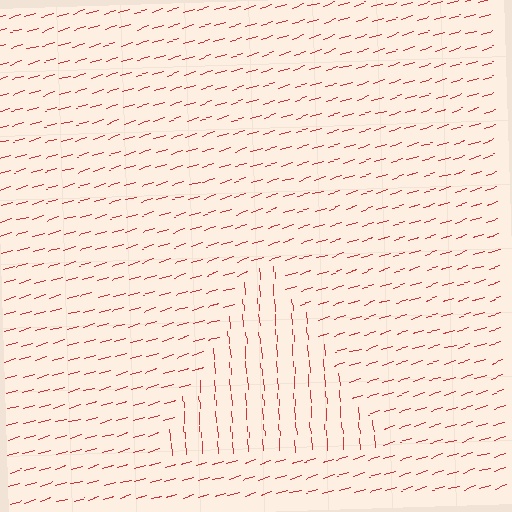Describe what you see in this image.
The image is filled with small red line segments. A triangle region in the image has lines oriented differently from the surrounding lines, creating a visible texture boundary.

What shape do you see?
I see a triangle.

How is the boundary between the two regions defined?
The boundary is defined purely by a change in line orientation (approximately 77 degrees difference). All lines are the same color and thickness.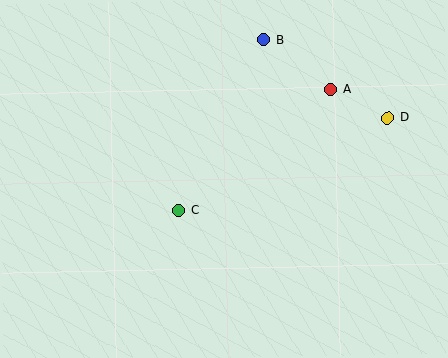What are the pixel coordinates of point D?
Point D is at (387, 118).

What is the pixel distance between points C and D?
The distance between C and D is 229 pixels.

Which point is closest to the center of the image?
Point C at (178, 210) is closest to the center.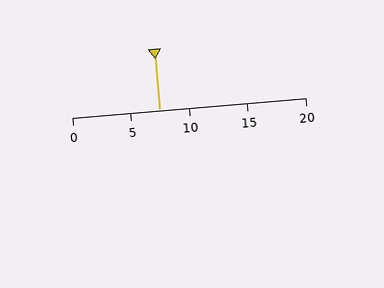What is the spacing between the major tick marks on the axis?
The major ticks are spaced 5 apart.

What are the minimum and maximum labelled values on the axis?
The axis runs from 0 to 20.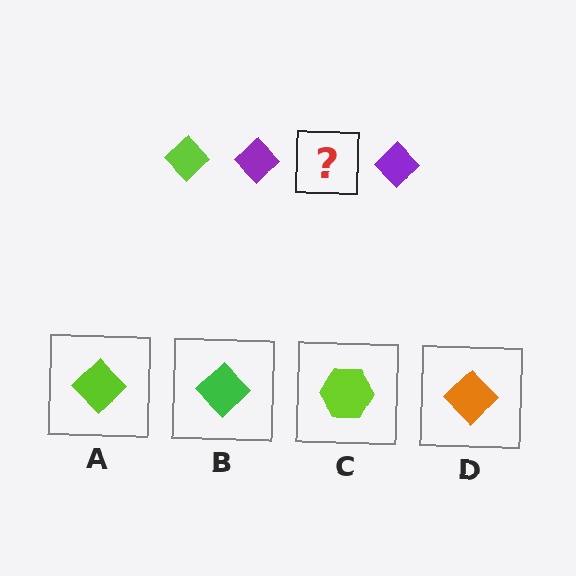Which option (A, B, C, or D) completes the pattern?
A.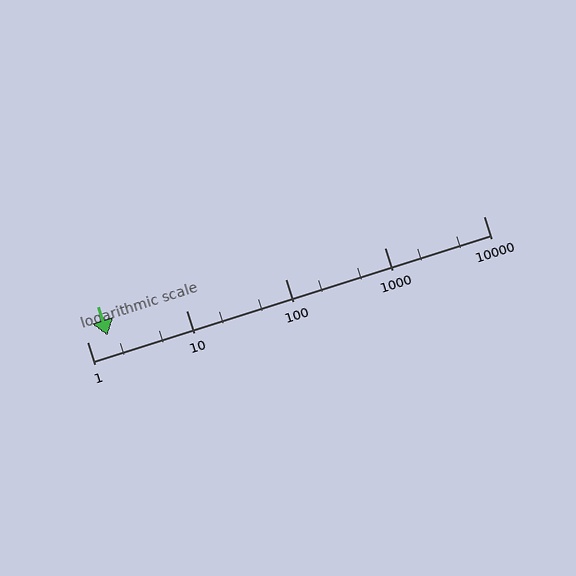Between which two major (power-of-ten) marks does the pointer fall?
The pointer is between 1 and 10.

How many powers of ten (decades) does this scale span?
The scale spans 4 decades, from 1 to 10000.